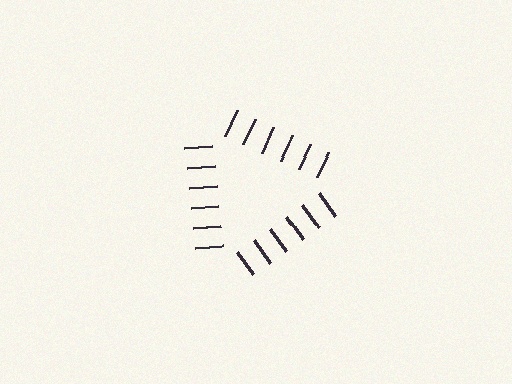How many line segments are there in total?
18 — 6 along each of the 3 edges.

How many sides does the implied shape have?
3 sides — the line-ends trace a triangle.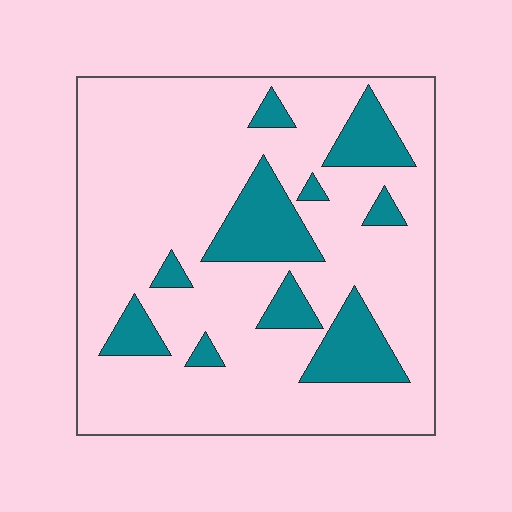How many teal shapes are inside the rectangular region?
10.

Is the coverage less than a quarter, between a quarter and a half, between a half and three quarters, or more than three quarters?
Less than a quarter.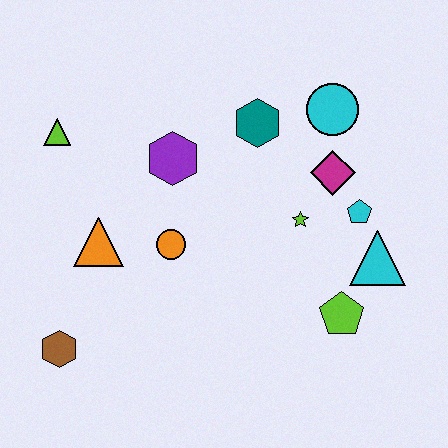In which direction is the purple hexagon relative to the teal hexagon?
The purple hexagon is to the left of the teal hexagon.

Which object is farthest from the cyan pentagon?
The brown hexagon is farthest from the cyan pentagon.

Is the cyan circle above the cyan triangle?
Yes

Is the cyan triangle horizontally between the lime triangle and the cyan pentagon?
No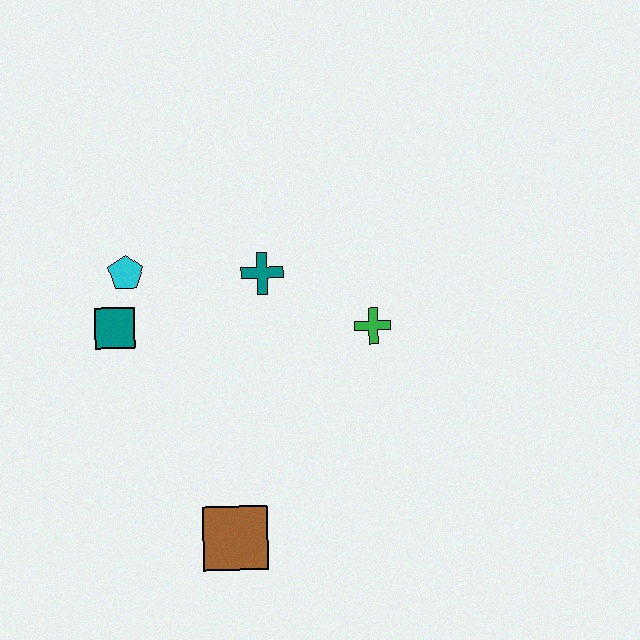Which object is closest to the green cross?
The teal cross is closest to the green cross.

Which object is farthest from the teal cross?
The brown square is farthest from the teal cross.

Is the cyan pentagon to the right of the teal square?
Yes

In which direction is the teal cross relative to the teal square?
The teal cross is to the right of the teal square.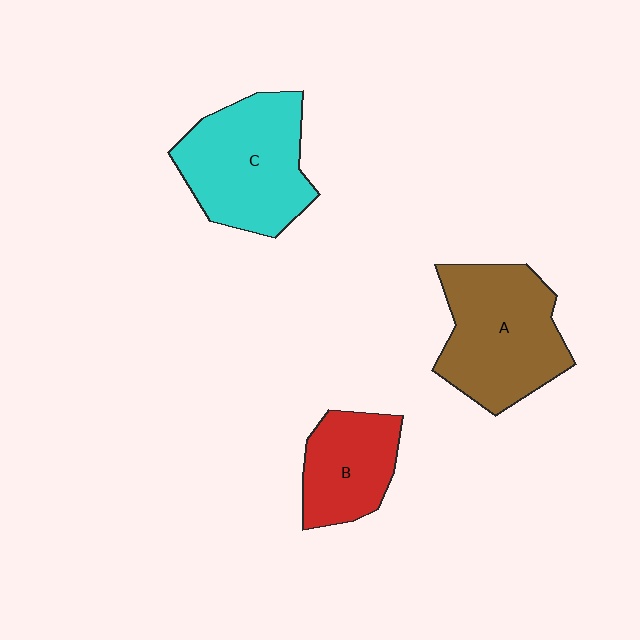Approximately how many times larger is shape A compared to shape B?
Approximately 1.6 times.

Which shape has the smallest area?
Shape B (red).